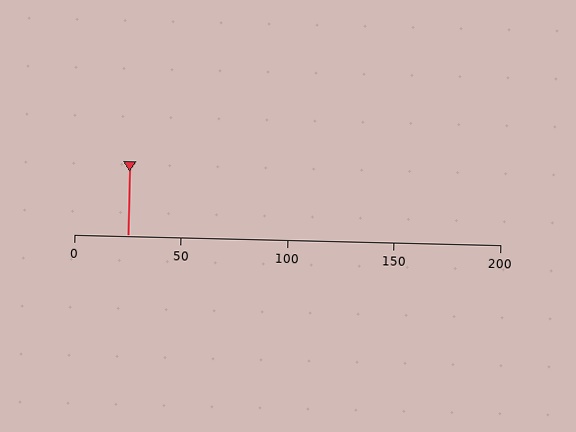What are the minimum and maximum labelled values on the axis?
The axis runs from 0 to 200.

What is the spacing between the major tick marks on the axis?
The major ticks are spaced 50 apart.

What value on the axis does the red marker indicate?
The marker indicates approximately 25.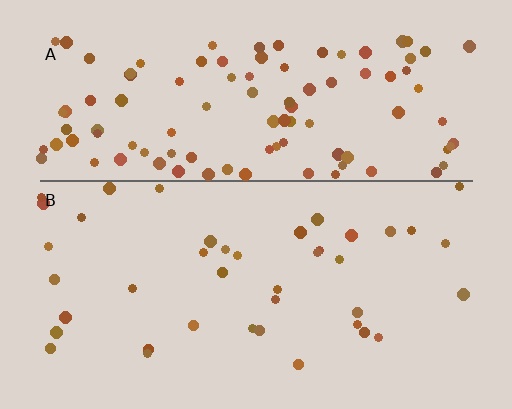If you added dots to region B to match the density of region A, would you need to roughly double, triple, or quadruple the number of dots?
Approximately triple.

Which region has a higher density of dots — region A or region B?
A (the top).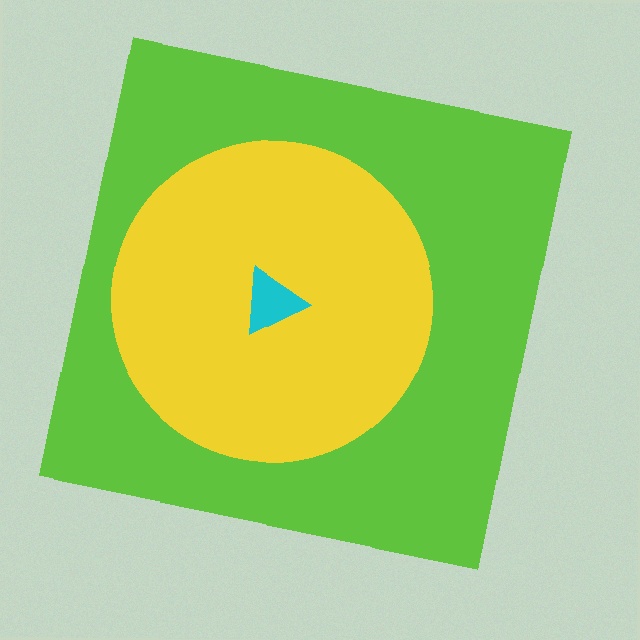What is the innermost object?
The cyan triangle.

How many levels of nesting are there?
3.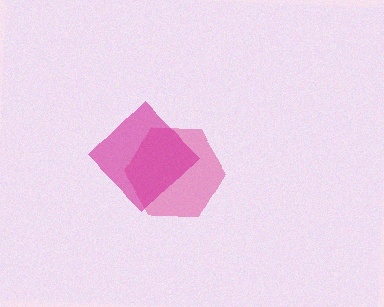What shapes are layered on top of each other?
The layered shapes are: a pink hexagon, a magenta diamond.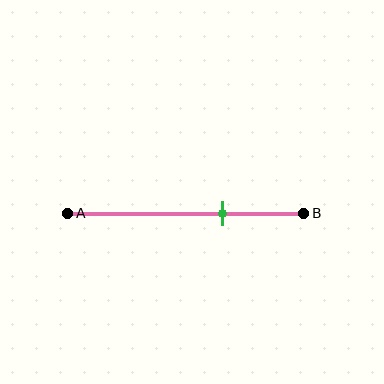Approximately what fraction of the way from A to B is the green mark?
The green mark is approximately 65% of the way from A to B.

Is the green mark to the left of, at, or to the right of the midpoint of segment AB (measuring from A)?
The green mark is to the right of the midpoint of segment AB.